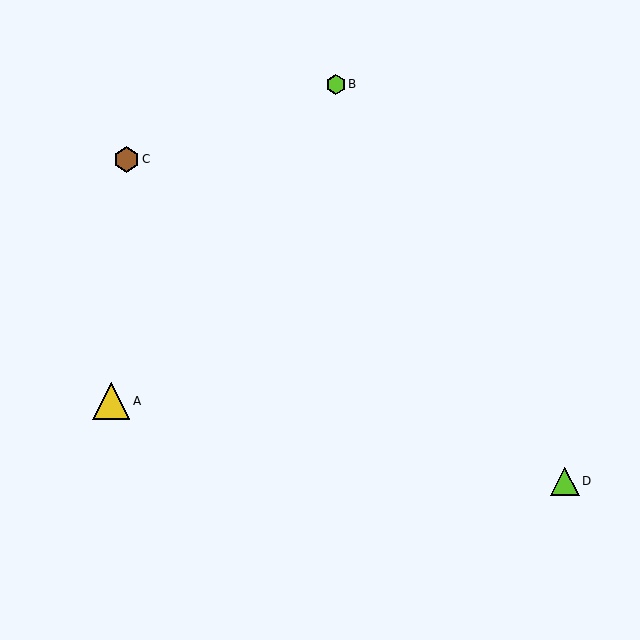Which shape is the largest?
The yellow triangle (labeled A) is the largest.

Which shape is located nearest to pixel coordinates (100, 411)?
The yellow triangle (labeled A) at (111, 401) is nearest to that location.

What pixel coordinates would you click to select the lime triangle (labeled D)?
Click at (565, 481) to select the lime triangle D.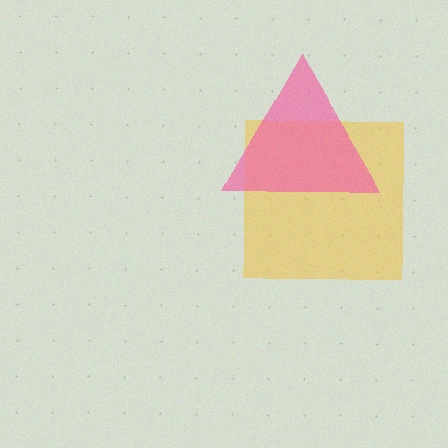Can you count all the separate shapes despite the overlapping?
Yes, there are 2 separate shapes.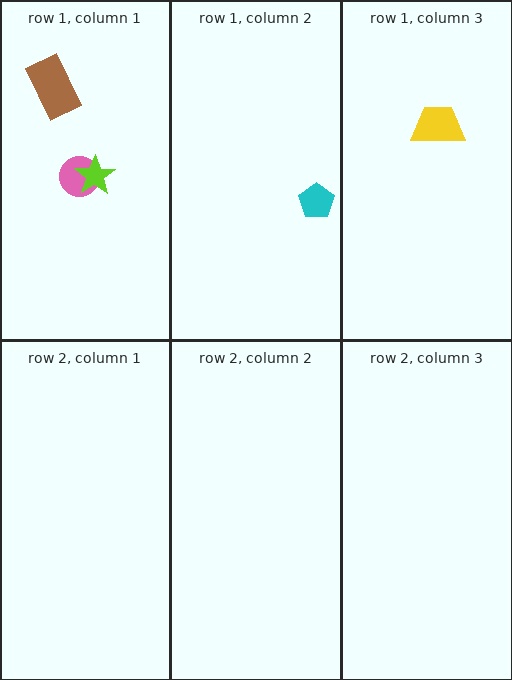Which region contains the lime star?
The row 1, column 1 region.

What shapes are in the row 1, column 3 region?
The yellow trapezoid.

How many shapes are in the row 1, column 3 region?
1.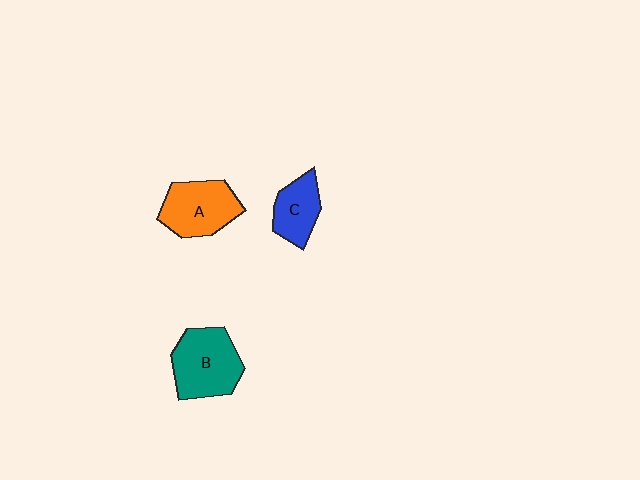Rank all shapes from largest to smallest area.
From largest to smallest: B (teal), A (orange), C (blue).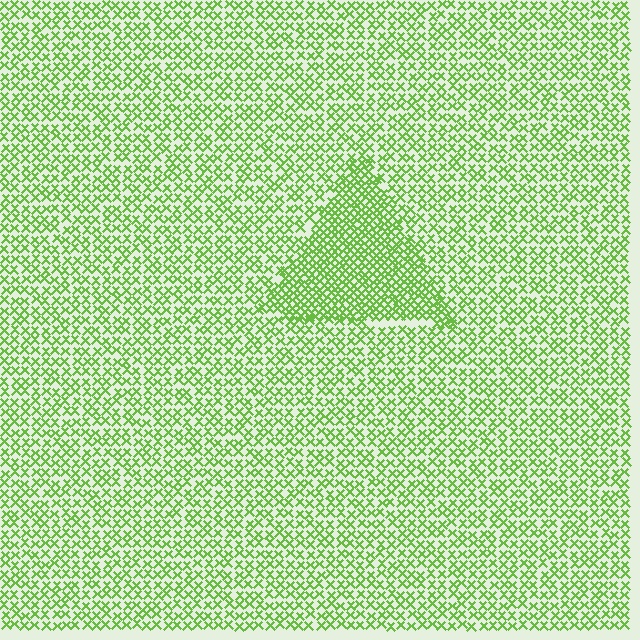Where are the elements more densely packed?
The elements are more densely packed inside the triangle boundary.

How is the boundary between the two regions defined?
The boundary is defined by a change in element density (approximately 1.8x ratio). All elements are the same color, size, and shape.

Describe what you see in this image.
The image contains small lime elements arranged at two different densities. A triangle-shaped region is visible where the elements are more densely packed than the surrounding area.